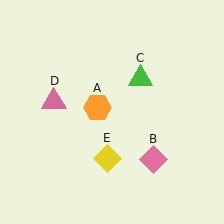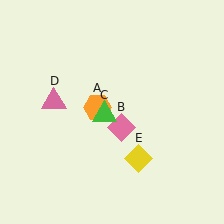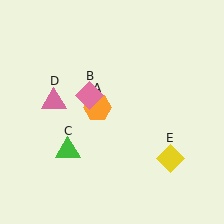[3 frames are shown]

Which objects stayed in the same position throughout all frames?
Orange hexagon (object A) and pink triangle (object D) remained stationary.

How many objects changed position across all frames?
3 objects changed position: pink diamond (object B), green triangle (object C), yellow diamond (object E).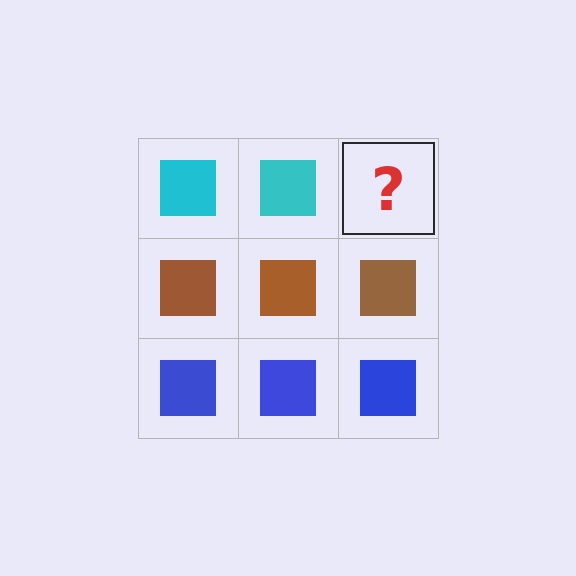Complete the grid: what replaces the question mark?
The question mark should be replaced with a cyan square.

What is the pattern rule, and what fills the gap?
The rule is that each row has a consistent color. The gap should be filled with a cyan square.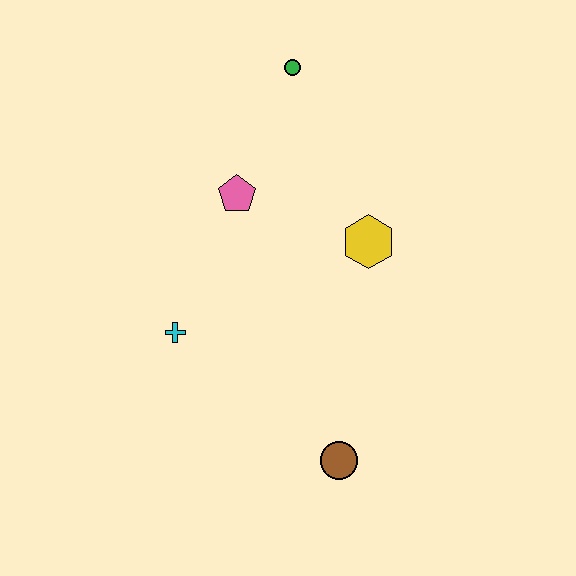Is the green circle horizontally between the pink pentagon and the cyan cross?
No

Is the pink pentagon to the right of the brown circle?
No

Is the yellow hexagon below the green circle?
Yes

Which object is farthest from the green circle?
The brown circle is farthest from the green circle.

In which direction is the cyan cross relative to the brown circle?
The cyan cross is to the left of the brown circle.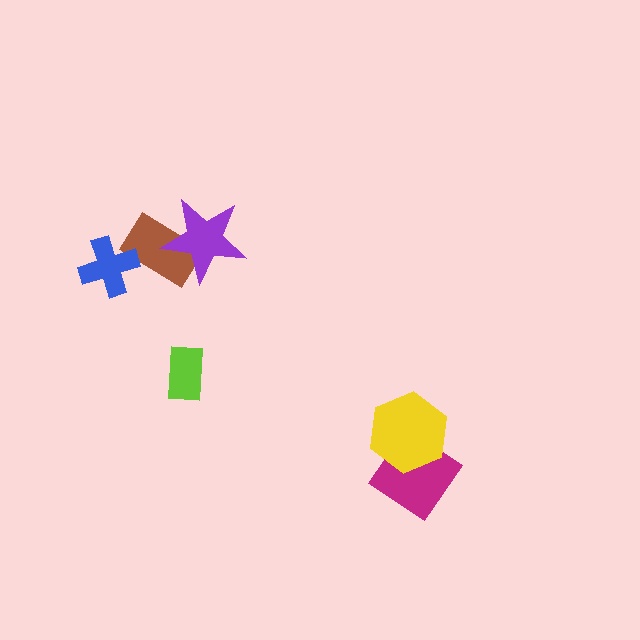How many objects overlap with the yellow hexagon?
1 object overlaps with the yellow hexagon.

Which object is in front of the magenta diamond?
The yellow hexagon is in front of the magenta diamond.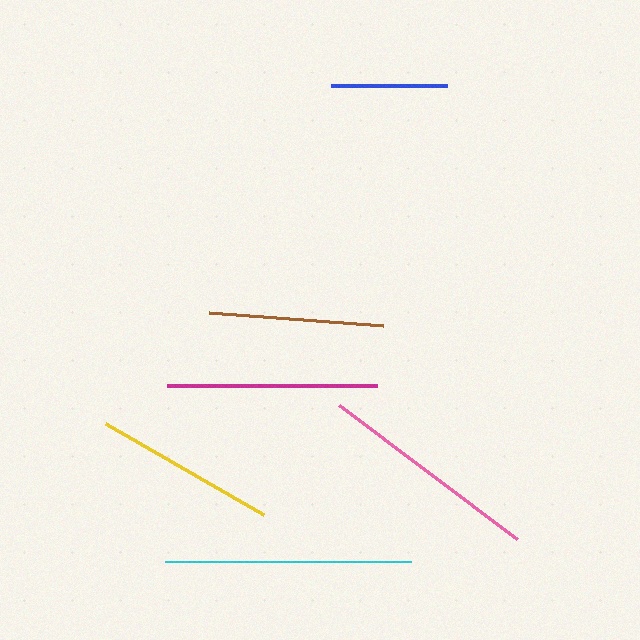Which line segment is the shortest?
The blue line is the shortest at approximately 116 pixels.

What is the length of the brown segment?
The brown segment is approximately 175 pixels long.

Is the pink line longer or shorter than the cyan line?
The cyan line is longer than the pink line.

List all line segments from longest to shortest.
From longest to shortest: cyan, pink, magenta, yellow, brown, blue.